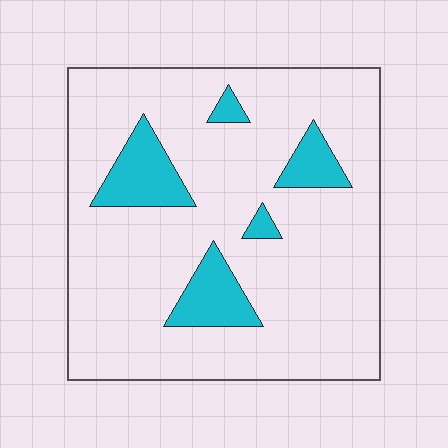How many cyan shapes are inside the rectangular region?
5.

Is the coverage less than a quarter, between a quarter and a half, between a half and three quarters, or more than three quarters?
Less than a quarter.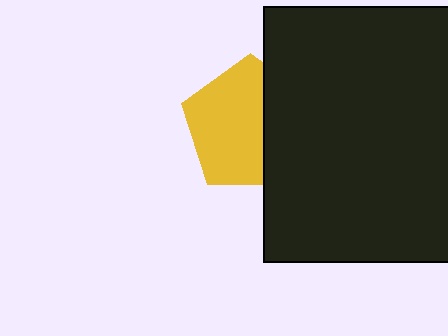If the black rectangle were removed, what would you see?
You would see the complete yellow pentagon.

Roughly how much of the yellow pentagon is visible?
About half of it is visible (roughly 64%).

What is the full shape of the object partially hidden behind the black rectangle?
The partially hidden object is a yellow pentagon.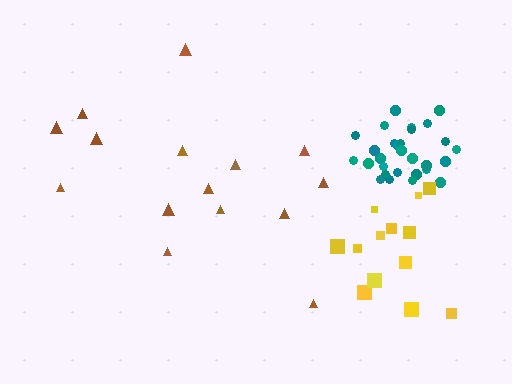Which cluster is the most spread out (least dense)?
Brown.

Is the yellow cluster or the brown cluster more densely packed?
Yellow.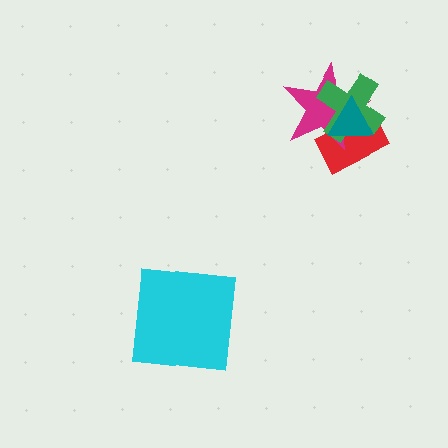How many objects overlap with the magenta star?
3 objects overlap with the magenta star.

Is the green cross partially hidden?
Yes, it is partially covered by another shape.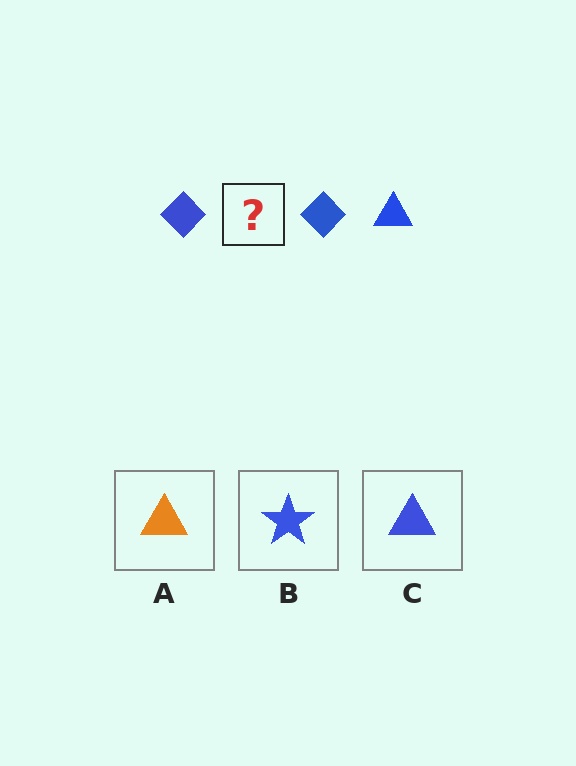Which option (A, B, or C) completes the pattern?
C.